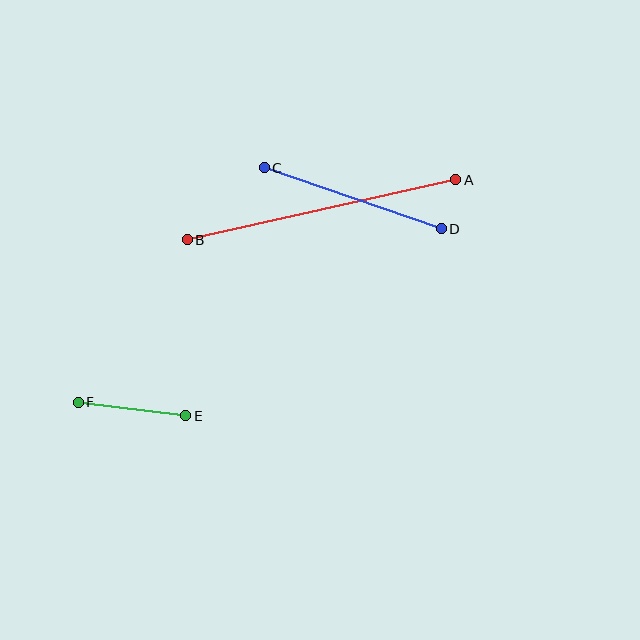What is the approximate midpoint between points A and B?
The midpoint is at approximately (321, 210) pixels.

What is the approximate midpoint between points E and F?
The midpoint is at approximately (132, 409) pixels.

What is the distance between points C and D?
The distance is approximately 187 pixels.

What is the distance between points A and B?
The distance is approximately 275 pixels.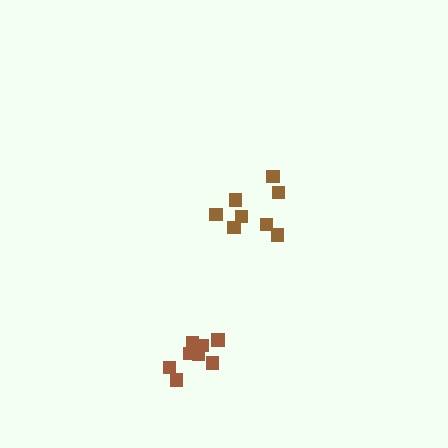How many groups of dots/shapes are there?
There are 2 groups.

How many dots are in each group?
Group 1: 8 dots, Group 2: 9 dots (17 total).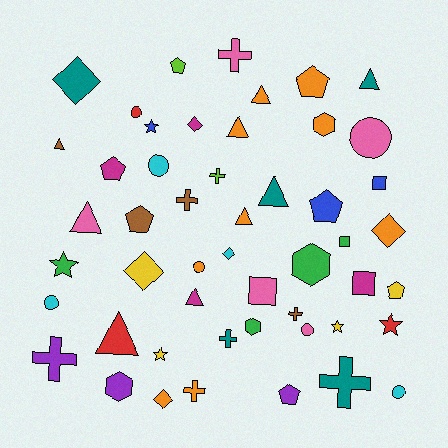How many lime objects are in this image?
There are 2 lime objects.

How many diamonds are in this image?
There are 6 diamonds.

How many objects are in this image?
There are 50 objects.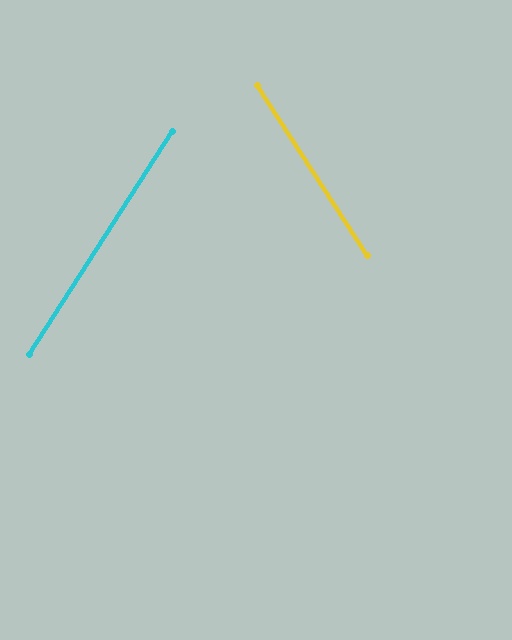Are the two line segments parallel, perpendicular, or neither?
Neither parallel nor perpendicular — they differ by about 65°.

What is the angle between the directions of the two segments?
Approximately 65 degrees.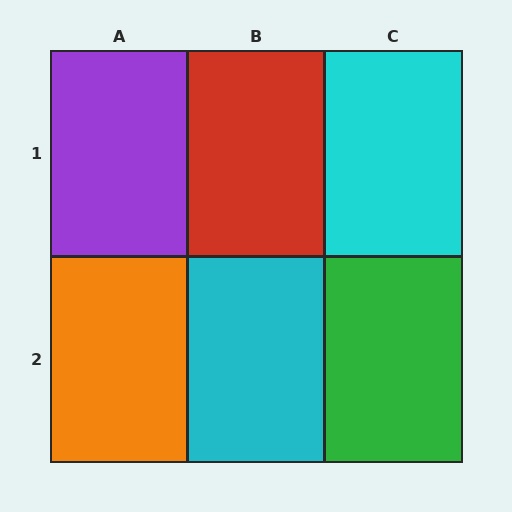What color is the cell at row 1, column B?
Red.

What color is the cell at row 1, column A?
Purple.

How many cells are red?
1 cell is red.